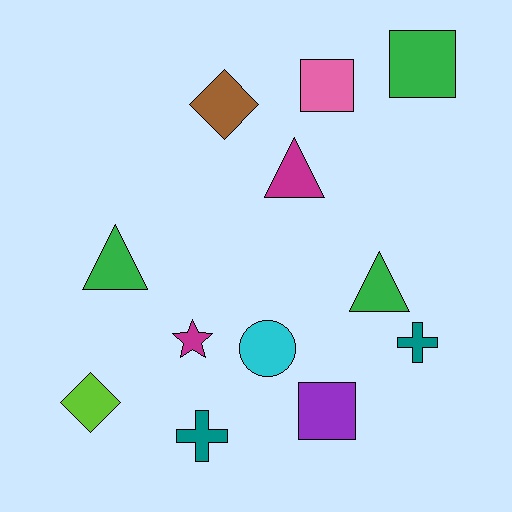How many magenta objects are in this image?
There are 2 magenta objects.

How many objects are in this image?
There are 12 objects.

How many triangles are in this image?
There are 3 triangles.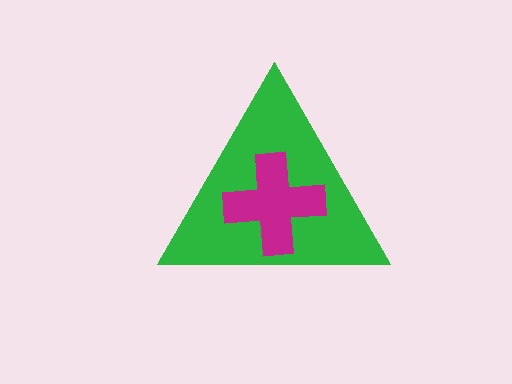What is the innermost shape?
The magenta cross.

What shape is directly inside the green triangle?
The magenta cross.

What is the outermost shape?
The green triangle.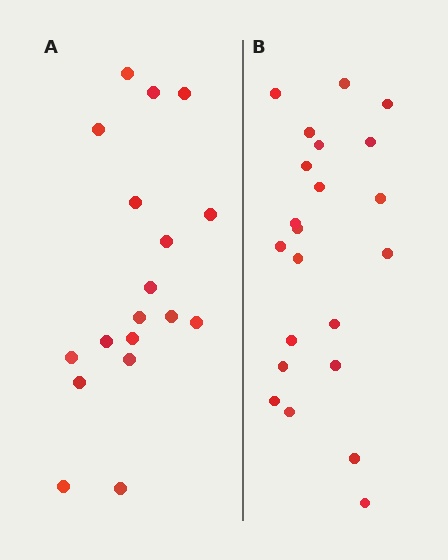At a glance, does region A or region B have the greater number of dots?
Region B (the right region) has more dots.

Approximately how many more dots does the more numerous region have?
Region B has about 4 more dots than region A.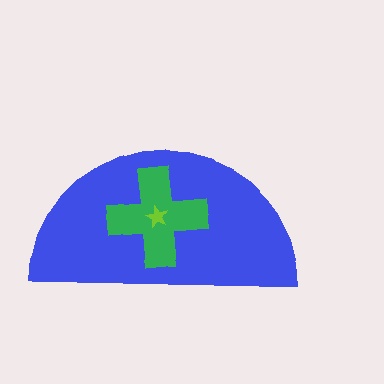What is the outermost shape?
The blue semicircle.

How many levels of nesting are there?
3.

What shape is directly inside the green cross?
The lime star.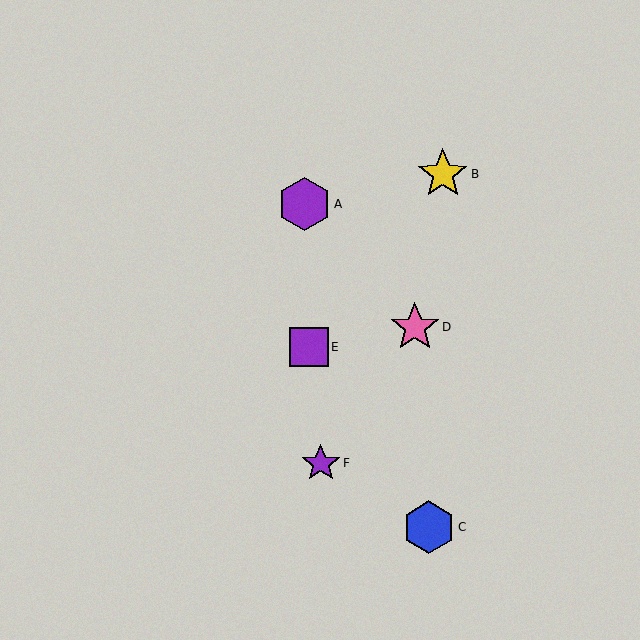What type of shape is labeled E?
Shape E is a purple square.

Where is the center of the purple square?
The center of the purple square is at (309, 347).